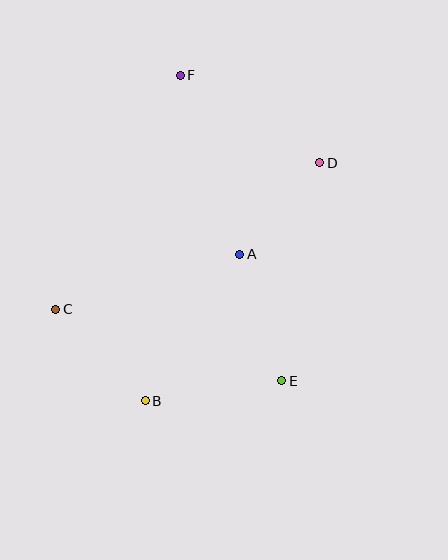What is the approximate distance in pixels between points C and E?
The distance between C and E is approximately 237 pixels.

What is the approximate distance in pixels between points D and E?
The distance between D and E is approximately 221 pixels.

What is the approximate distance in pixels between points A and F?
The distance between A and F is approximately 188 pixels.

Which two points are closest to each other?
Points A and D are closest to each other.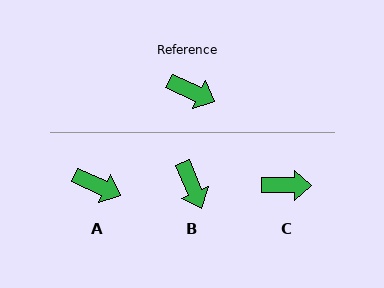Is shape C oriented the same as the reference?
No, it is off by about 24 degrees.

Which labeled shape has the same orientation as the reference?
A.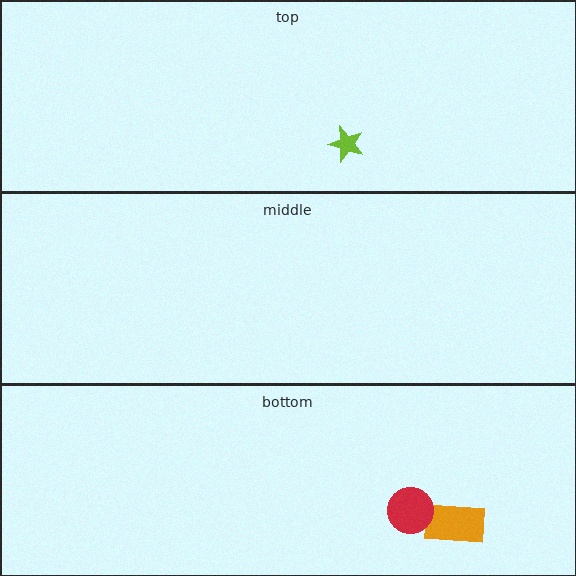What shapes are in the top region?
The lime star.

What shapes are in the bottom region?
The orange rectangle, the red circle.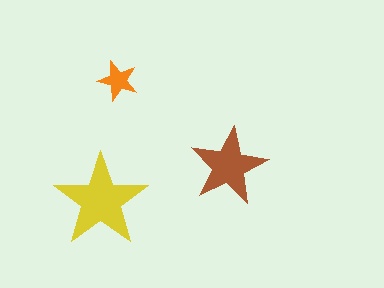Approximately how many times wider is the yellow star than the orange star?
About 2.5 times wider.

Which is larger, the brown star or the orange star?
The brown one.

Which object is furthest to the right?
The brown star is rightmost.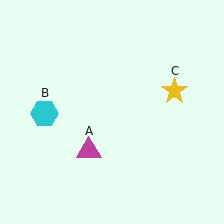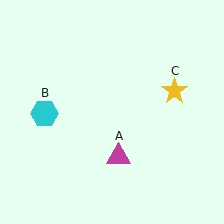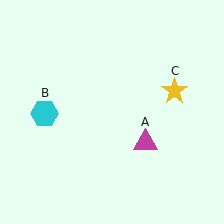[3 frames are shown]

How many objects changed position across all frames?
1 object changed position: magenta triangle (object A).